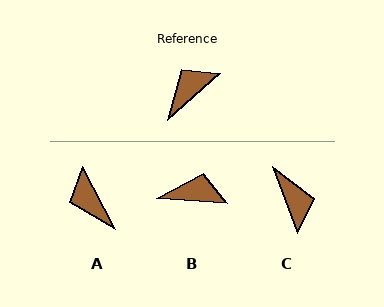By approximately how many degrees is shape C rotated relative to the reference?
Approximately 112 degrees clockwise.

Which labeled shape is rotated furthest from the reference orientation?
C, about 112 degrees away.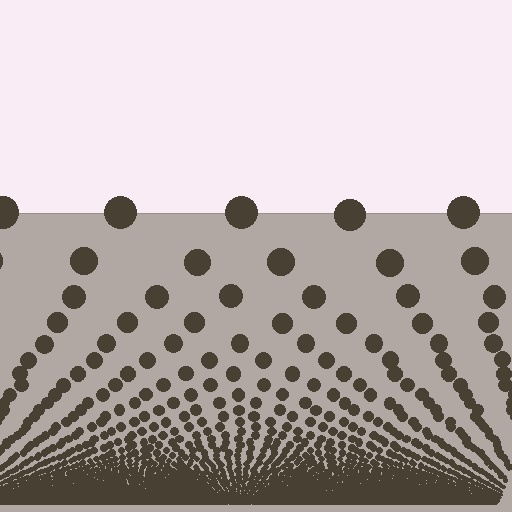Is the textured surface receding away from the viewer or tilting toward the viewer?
The surface appears to tilt toward the viewer. Texture elements get larger and sparser toward the top.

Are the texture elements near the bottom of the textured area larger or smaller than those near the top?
Smaller. The gradient is inverted — elements near the bottom are smaller and denser.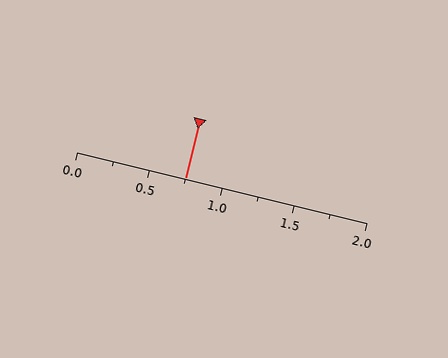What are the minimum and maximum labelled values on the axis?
The axis runs from 0.0 to 2.0.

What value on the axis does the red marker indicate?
The marker indicates approximately 0.75.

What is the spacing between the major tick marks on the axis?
The major ticks are spaced 0.5 apart.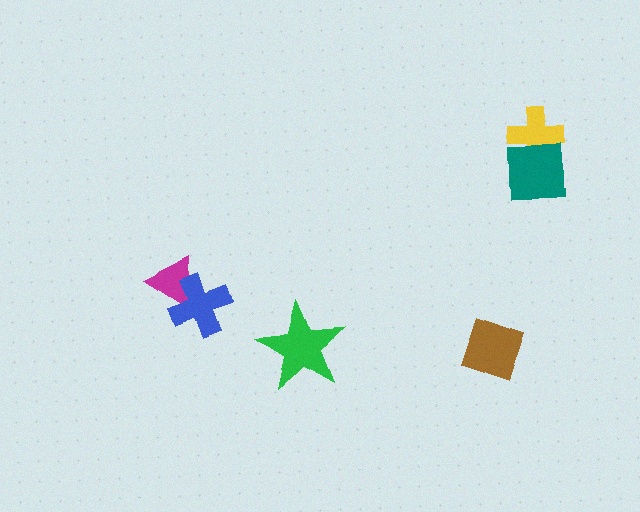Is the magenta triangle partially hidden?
Yes, it is partially covered by another shape.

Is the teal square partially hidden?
No, no other shape covers it.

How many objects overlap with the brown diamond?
0 objects overlap with the brown diamond.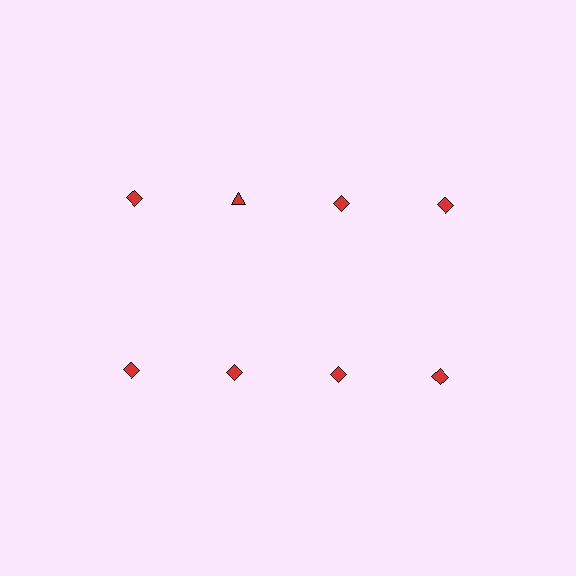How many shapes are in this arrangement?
There are 8 shapes arranged in a grid pattern.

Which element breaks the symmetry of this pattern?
The red triangle in the top row, second from left column breaks the symmetry. All other shapes are red diamonds.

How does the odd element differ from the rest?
It has a different shape: triangle instead of diamond.